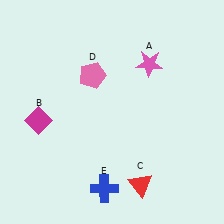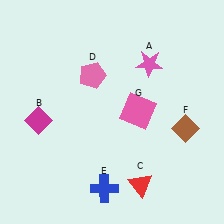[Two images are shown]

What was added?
A brown diamond (F), a pink square (G) were added in Image 2.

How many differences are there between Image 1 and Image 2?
There are 2 differences between the two images.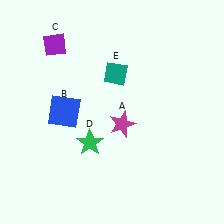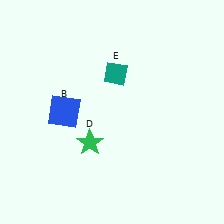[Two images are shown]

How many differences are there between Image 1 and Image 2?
There are 2 differences between the two images.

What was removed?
The purple diamond (C), the magenta star (A) were removed in Image 2.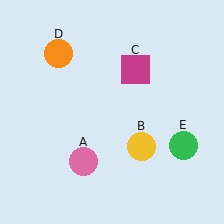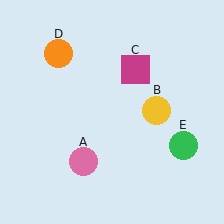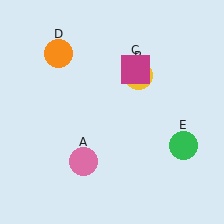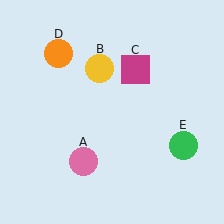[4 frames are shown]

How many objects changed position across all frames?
1 object changed position: yellow circle (object B).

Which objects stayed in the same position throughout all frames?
Pink circle (object A) and magenta square (object C) and orange circle (object D) and green circle (object E) remained stationary.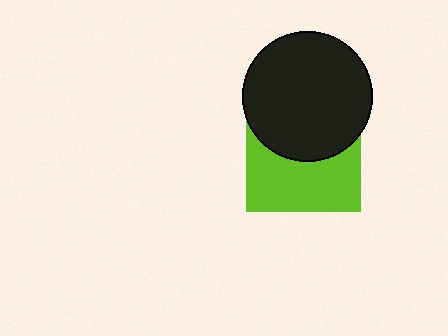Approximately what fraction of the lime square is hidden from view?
Roughly 47% of the lime square is hidden behind the black circle.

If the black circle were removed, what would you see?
You would see the complete lime square.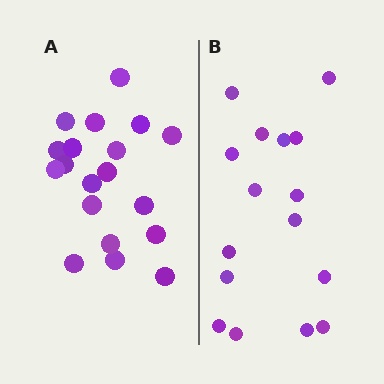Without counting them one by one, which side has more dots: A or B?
Region A (the left region) has more dots.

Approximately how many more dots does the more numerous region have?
Region A has just a few more — roughly 2 or 3 more dots than region B.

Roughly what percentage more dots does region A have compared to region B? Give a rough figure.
About 20% more.